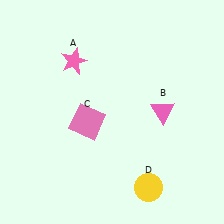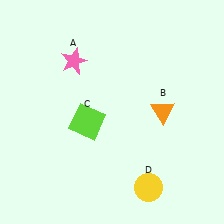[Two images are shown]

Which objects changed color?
B changed from pink to orange. C changed from pink to lime.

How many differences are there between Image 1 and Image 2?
There are 2 differences between the two images.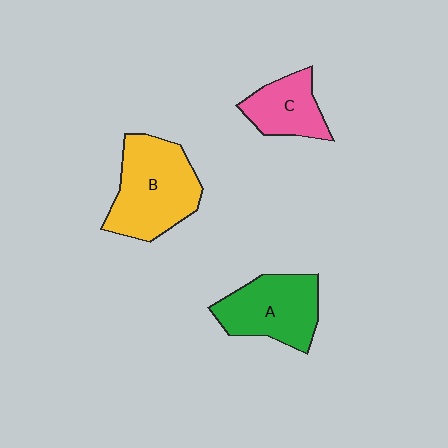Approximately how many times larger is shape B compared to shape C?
Approximately 1.8 times.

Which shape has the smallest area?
Shape C (pink).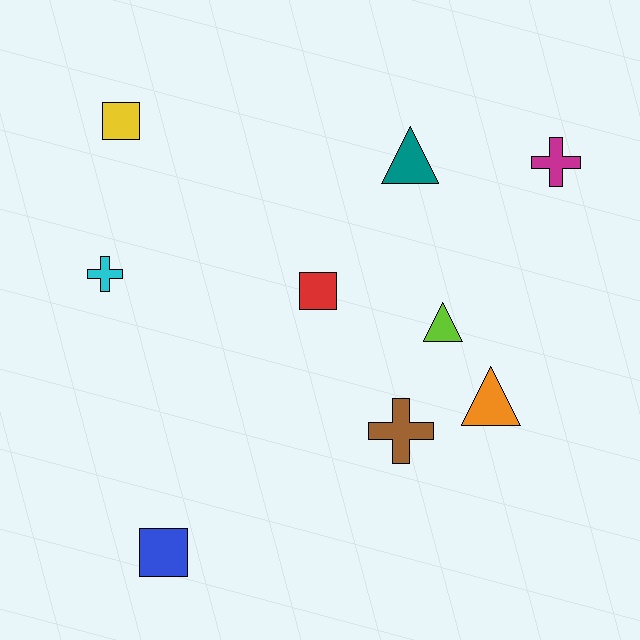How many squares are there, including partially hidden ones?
There are 3 squares.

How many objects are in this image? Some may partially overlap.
There are 9 objects.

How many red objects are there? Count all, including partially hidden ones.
There is 1 red object.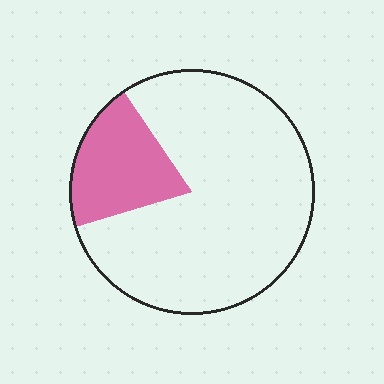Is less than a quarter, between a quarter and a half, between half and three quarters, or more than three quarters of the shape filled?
Less than a quarter.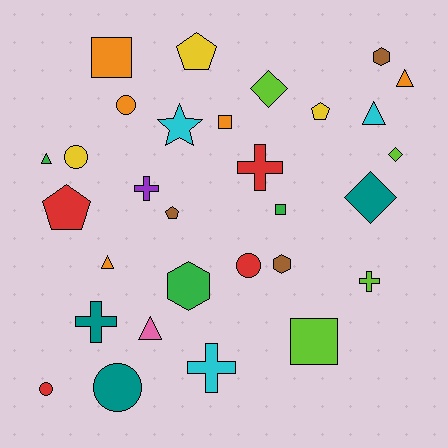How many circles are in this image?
There are 5 circles.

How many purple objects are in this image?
There is 1 purple object.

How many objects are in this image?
There are 30 objects.